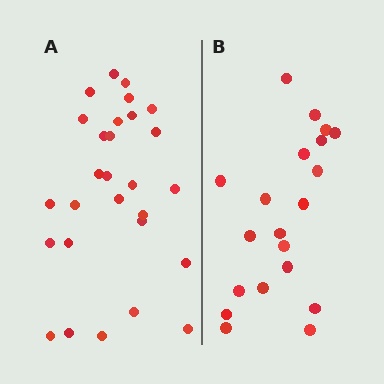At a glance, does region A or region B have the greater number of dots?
Region A (the left region) has more dots.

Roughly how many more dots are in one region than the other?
Region A has roughly 8 or so more dots than region B.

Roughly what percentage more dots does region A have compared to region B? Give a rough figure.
About 40% more.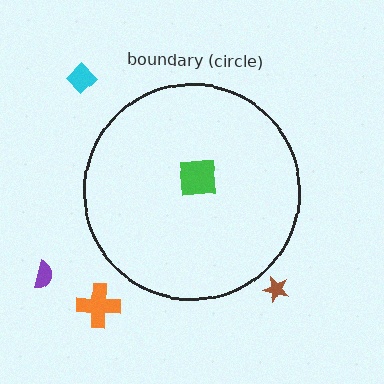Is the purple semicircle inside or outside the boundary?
Outside.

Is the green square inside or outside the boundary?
Inside.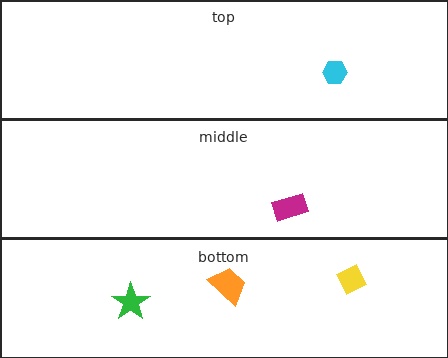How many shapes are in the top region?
1.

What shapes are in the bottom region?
The orange trapezoid, the yellow diamond, the green star.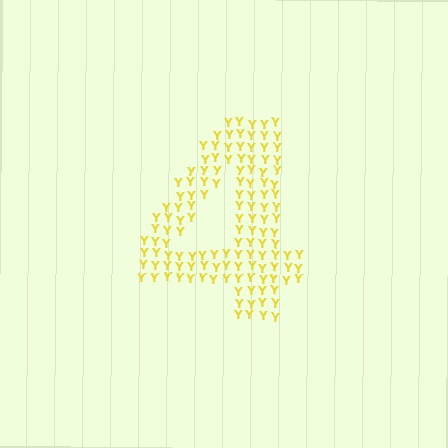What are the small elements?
The small elements are letter Y's.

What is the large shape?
The large shape is the digit 4.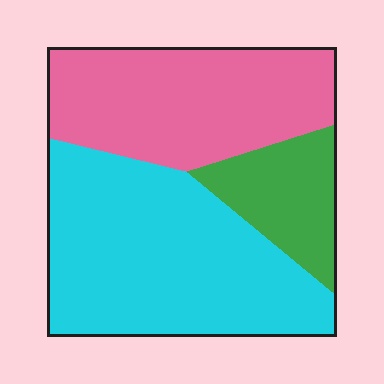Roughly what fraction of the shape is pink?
Pink covers 36% of the shape.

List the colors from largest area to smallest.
From largest to smallest: cyan, pink, green.